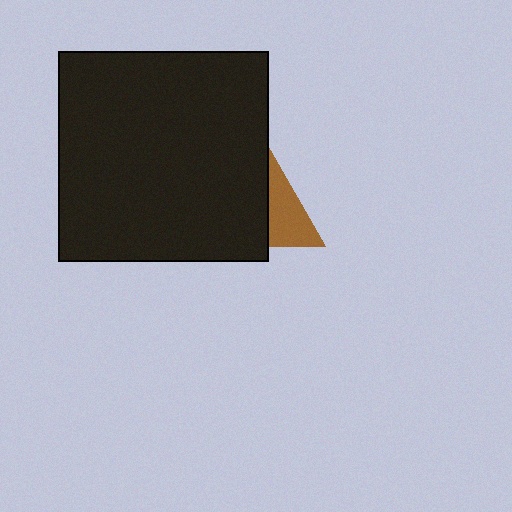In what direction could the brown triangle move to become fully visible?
The brown triangle could move right. That would shift it out from behind the black square entirely.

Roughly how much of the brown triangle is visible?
A small part of it is visible (roughly 39%).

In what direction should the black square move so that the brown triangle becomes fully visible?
The black square should move left. That is the shortest direction to clear the overlap and leave the brown triangle fully visible.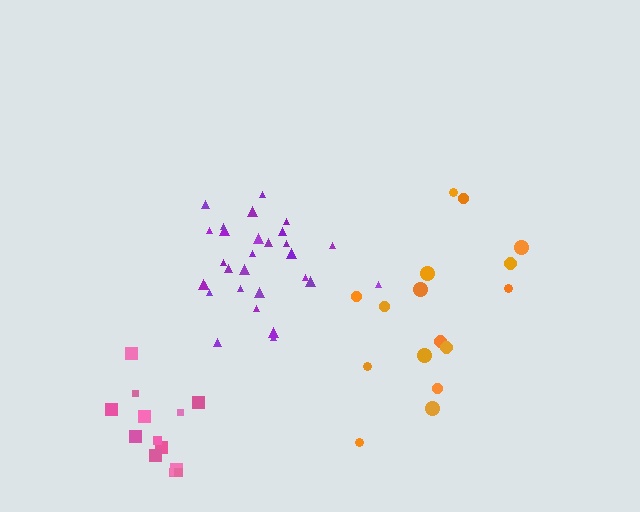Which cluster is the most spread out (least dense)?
Orange.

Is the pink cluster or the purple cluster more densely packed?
Purple.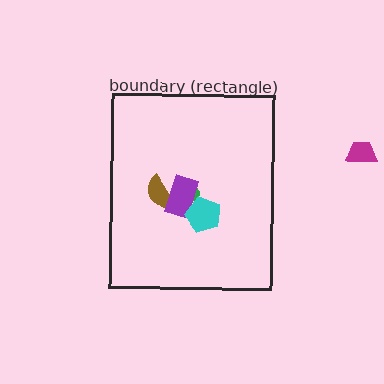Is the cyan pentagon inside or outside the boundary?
Inside.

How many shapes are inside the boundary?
4 inside, 1 outside.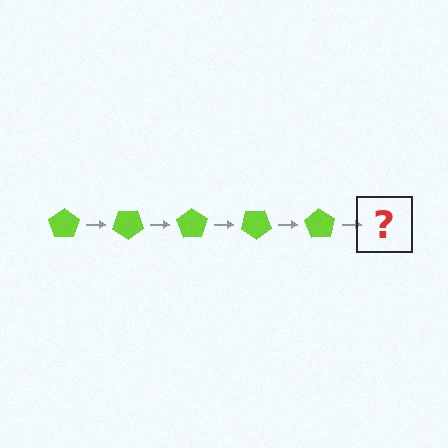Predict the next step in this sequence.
The next step is a lime pentagon rotated 175 degrees.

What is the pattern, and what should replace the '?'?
The pattern is that the pentagon rotates 35 degrees each step. The '?' should be a lime pentagon rotated 175 degrees.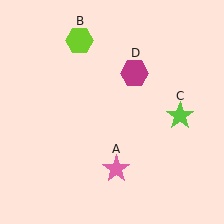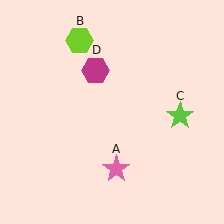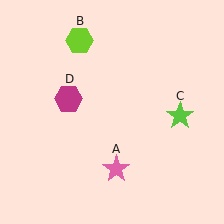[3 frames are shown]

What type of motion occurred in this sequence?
The magenta hexagon (object D) rotated counterclockwise around the center of the scene.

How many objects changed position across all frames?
1 object changed position: magenta hexagon (object D).